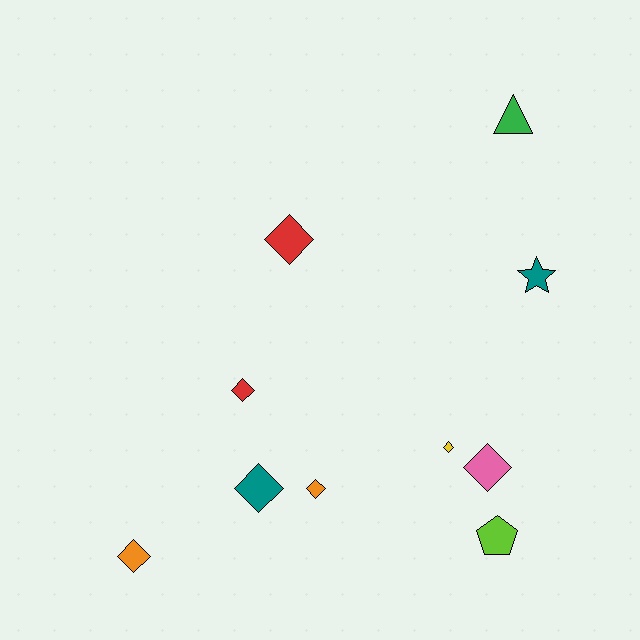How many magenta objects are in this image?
There are no magenta objects.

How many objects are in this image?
There are 10 objects.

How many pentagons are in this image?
There is 1 pentagon.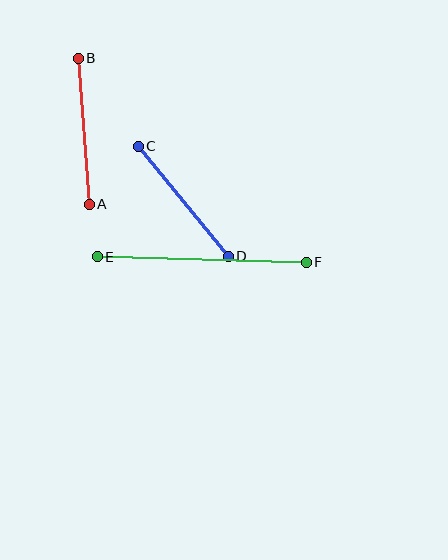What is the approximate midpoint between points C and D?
The midpoint is at approximately (183, 201) pixels.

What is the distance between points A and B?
The distance is approximately 146 pixels.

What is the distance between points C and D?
The distance is approximately 142 pixels.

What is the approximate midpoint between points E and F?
The midpoint is at approximately (202, 260) pixels.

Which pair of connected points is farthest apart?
Points E and F are farthest apart.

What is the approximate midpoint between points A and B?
The midpoint is at approximately (84, 131) pixels.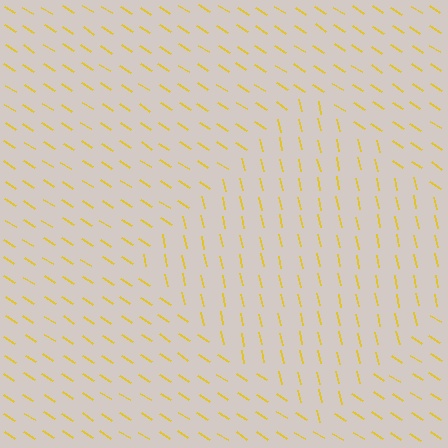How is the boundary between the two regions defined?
The boundary is defined purely by a change in line orientation (approximately 45 degrees difference). All lines are the same color and thickness.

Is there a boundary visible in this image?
Yes, there is a texture boundary formed by a change in line orientation.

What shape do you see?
I see a diamond.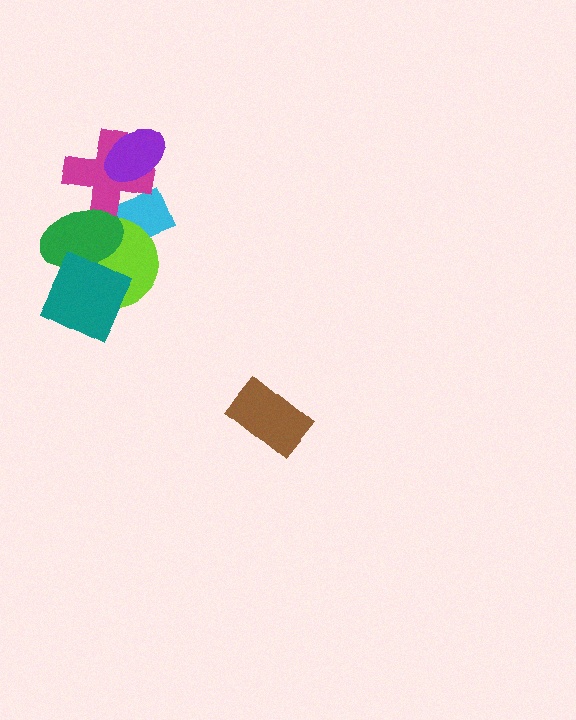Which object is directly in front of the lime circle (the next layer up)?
The green ellipse is directly in front of the lime circle.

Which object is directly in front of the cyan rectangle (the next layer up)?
The magenta cross is directly in front of the cyan rectangle.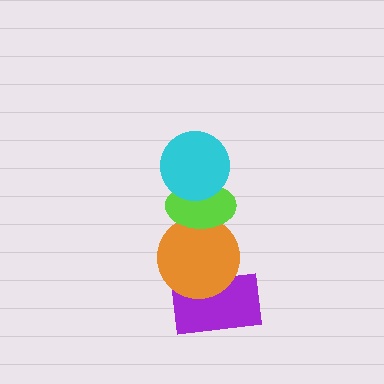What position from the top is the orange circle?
The orange circle is 3rd from the top.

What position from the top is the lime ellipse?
The lime ellipse is 2nd from the top.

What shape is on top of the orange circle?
The lime ellipse is on top of the orange circle.